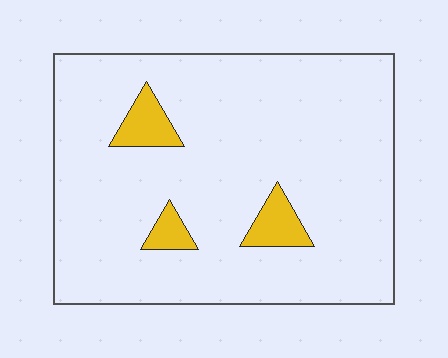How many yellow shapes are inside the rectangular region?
3.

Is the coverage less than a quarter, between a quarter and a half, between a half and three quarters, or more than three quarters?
Less than a quarter.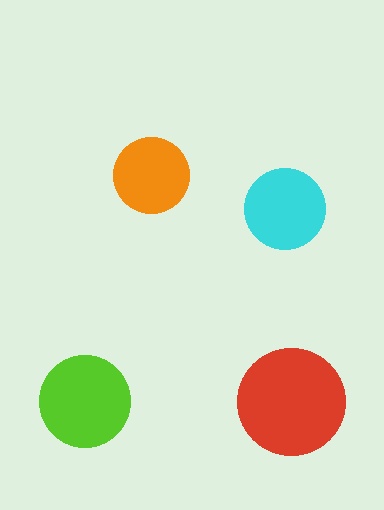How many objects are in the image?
There are 4 objects in the image.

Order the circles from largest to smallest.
the red one, the lime one, the cyan one, the orange one.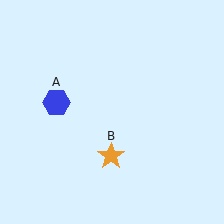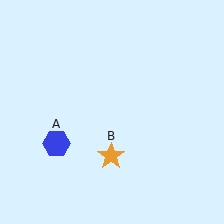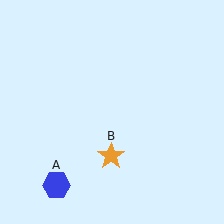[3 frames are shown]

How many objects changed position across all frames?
1 object changed position: blue hexagon (object A).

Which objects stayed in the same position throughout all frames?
Orange star (object B) remained stationary.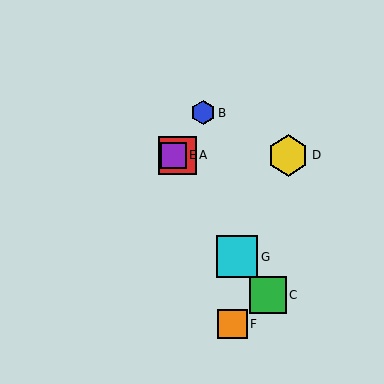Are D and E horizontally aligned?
Yes, both are at y≈155.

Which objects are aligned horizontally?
Objects A, D, E are aligned horizontally.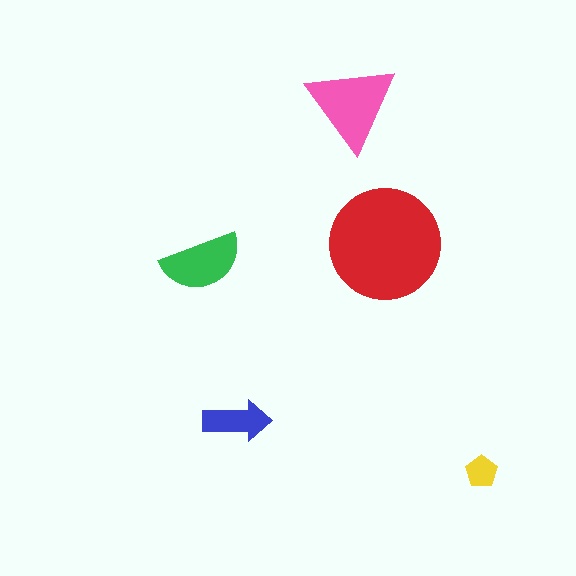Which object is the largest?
The red circle.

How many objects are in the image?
There are 5 objects in the image.